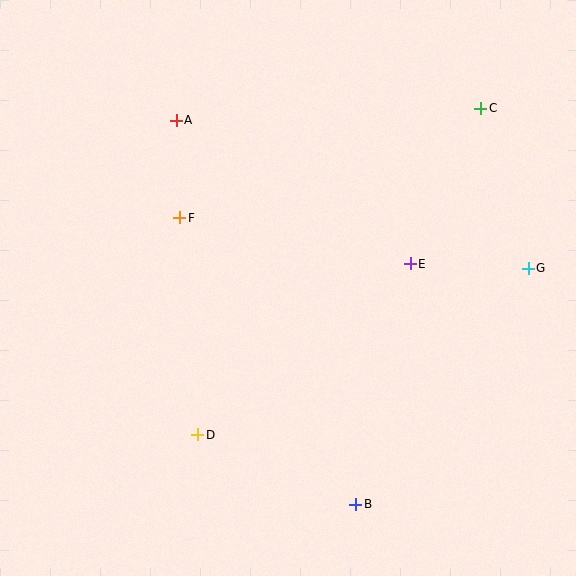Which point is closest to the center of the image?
Point E at (410, 264) is closest to the center.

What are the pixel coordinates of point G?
Point G is at (528, 268).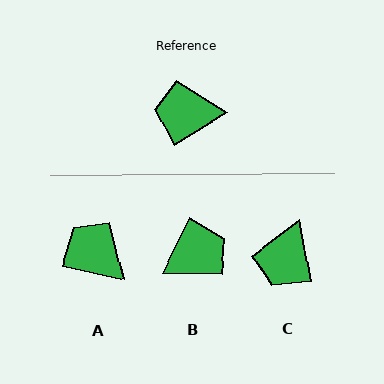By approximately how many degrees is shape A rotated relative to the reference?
Approximately 44 degrees clockwise.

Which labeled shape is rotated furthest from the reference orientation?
B, about 148 degrees away.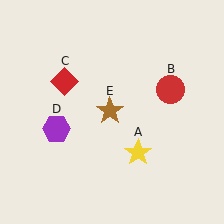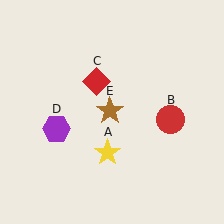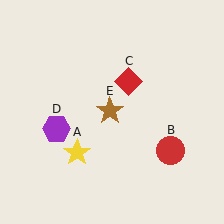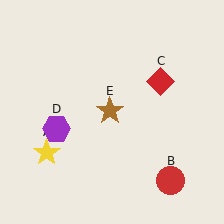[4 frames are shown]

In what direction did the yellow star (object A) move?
The yellow star (object A) moved left.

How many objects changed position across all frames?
3 objects changed position: yellow star (object A), red circle (object B), red diamond (object C).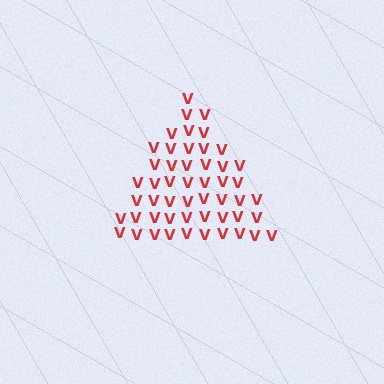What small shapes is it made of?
It is made of small letter V's.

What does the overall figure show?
The overall figure shows a triangle.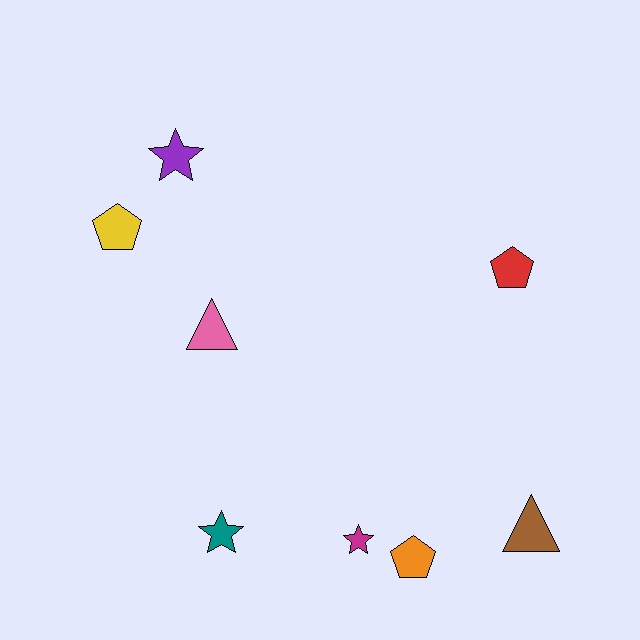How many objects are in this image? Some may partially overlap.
There are 8 objects.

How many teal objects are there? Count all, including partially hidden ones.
There is 1 teal object.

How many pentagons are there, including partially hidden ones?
There are 3 pentagons.